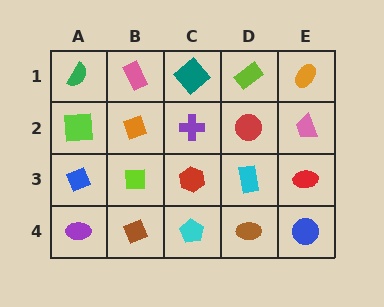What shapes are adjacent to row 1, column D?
A red circle (row 2, column D), a teal diamond (row 1, column C), an orange ellipse (row 1, column E).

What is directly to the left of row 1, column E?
A lime rectangle.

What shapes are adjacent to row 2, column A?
A green semicircle (row 1, column A), a blue diamond (row 3, column A), an orange diamond (row 2, column B).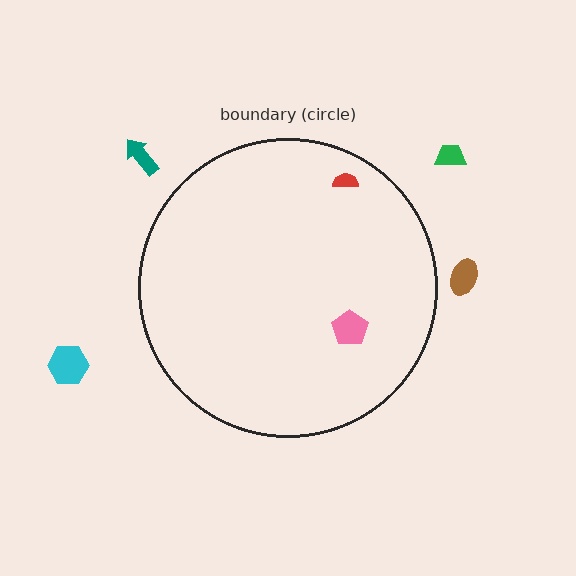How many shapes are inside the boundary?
2 inside, 4 outside.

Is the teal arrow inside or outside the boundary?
Outside.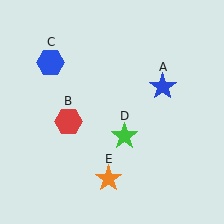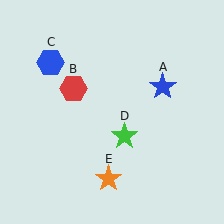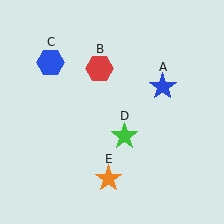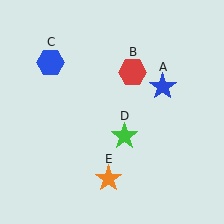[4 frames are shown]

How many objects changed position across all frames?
1 object changed position: red hexagon (object B).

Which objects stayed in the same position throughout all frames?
Blue star (object A) and blue hexagon (object C) and green star (object D) and orange star (object E) remained stationary.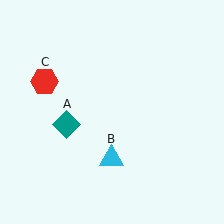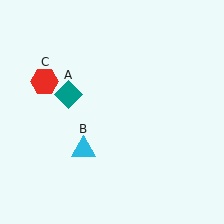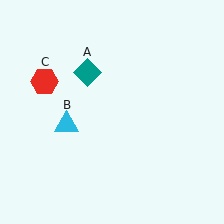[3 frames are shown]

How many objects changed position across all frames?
2 objects changed position: teal diamond (object A), cyan triangle (object B).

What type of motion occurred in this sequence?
The teal diamond (object A), cyan triangle (object B) rotated clockwise around the center of the scene.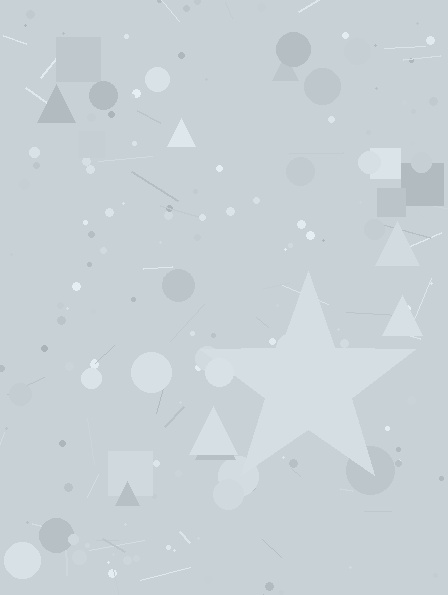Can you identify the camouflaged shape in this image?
The camouflaged shape is a star.